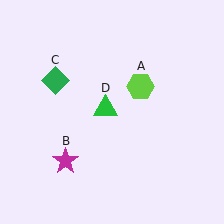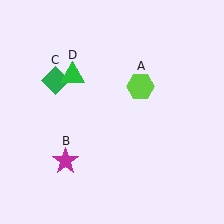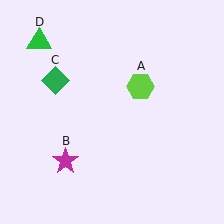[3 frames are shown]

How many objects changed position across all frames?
1 object changed position: green triangle (object D).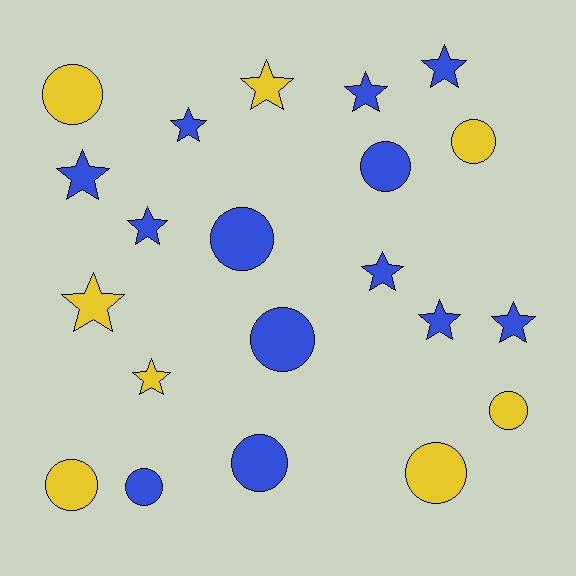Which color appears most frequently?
Blue, with 13 objects.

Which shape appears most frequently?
Star, with 11 objects.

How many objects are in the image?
There are 21 objects.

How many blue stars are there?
There are 8 blue stars.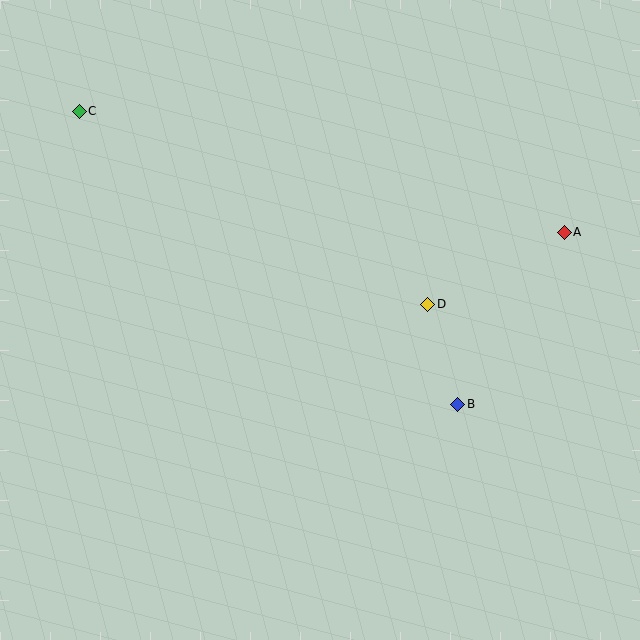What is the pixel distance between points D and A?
The distance between D and A is 154 pixels.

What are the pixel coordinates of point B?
Point B is at (458, 404).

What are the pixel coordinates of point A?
Point A is at (564, 232).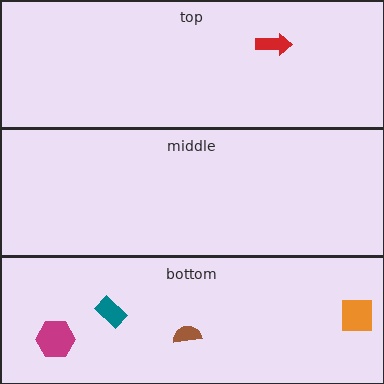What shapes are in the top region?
The red arrow.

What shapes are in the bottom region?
The magenta hexagon, the teal rectangle, the brown semicircle, the orange square.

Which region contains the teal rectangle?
The bottom region.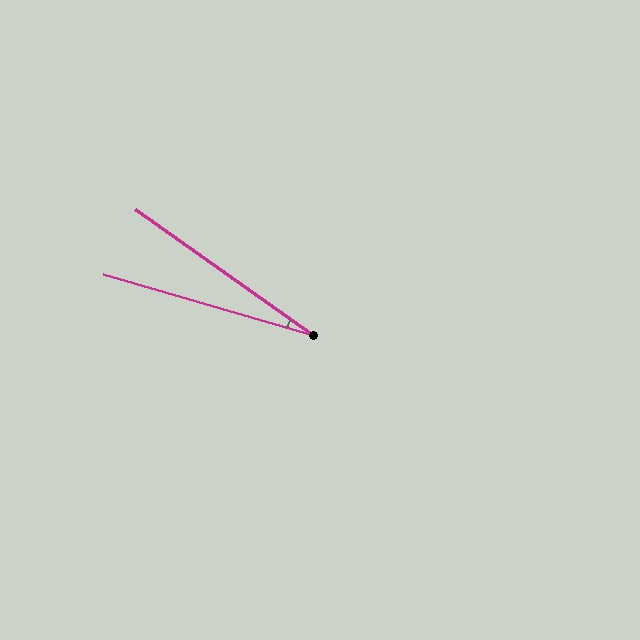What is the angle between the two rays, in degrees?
Approximately 19 degrees.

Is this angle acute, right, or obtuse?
It is acute.